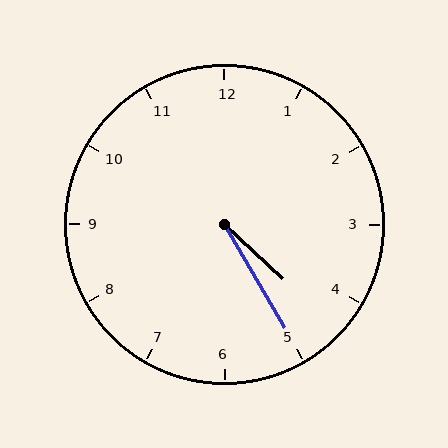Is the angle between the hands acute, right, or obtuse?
It is acute.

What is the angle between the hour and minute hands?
Approximately 18 degrees.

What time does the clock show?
4:25.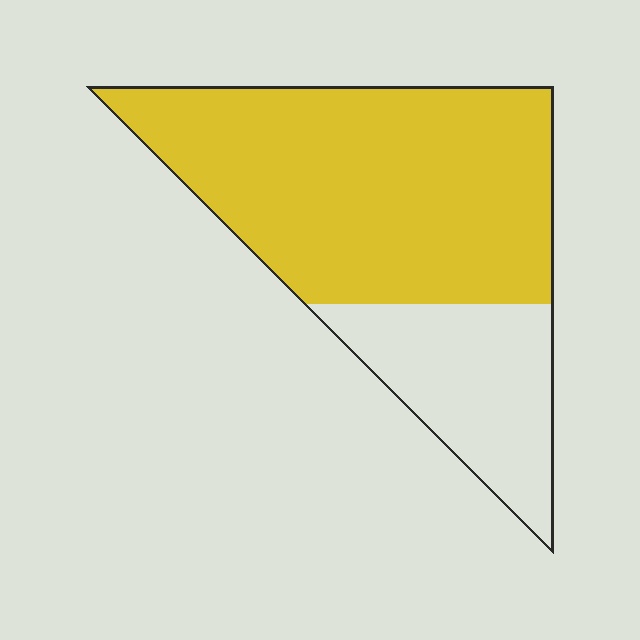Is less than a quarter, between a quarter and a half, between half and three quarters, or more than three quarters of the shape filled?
Between half and three quarters.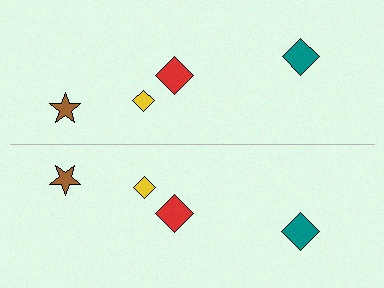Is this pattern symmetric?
Yes, this pattern has bilateral (reflection) symmetry.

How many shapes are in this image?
There are 8 shapes in this image.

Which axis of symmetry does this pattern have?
The pattern has a horizontal axis of symmetry running through the center of the image.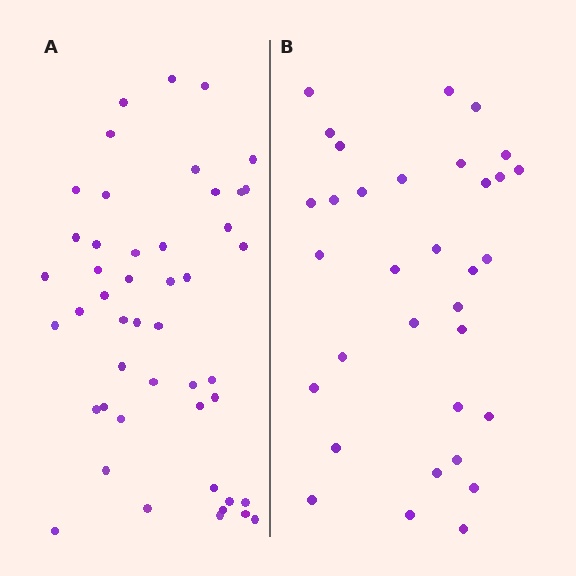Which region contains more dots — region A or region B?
Region A (the left region) has more dots.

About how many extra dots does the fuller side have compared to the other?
Region A has approximately 15 more dots than region B.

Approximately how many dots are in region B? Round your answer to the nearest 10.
About 30 dots. (The exact count is 33, which rounds to 30.)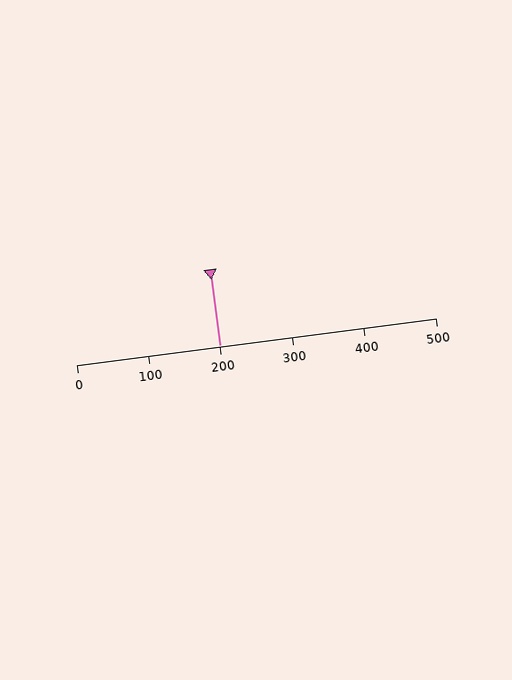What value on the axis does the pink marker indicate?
The marker indicates approximately 200.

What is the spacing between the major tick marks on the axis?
The major ticks are spaced 100 apart.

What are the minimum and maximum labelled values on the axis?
The axis runs from 0 to 500.